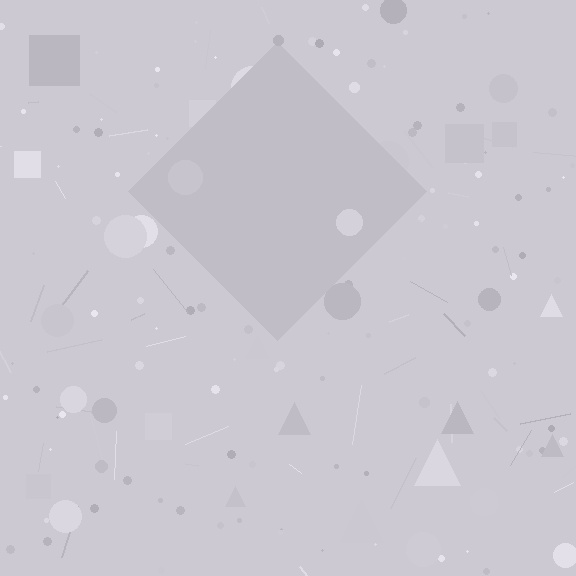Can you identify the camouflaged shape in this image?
The camouflaged shape is a diamond.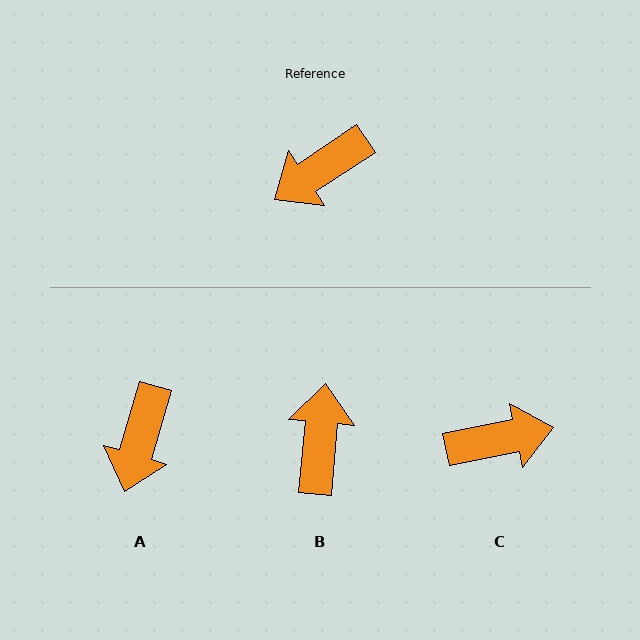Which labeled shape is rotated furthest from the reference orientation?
C, about 158 degrees away.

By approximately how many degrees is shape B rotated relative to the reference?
Approximately 129 degrees clockwise.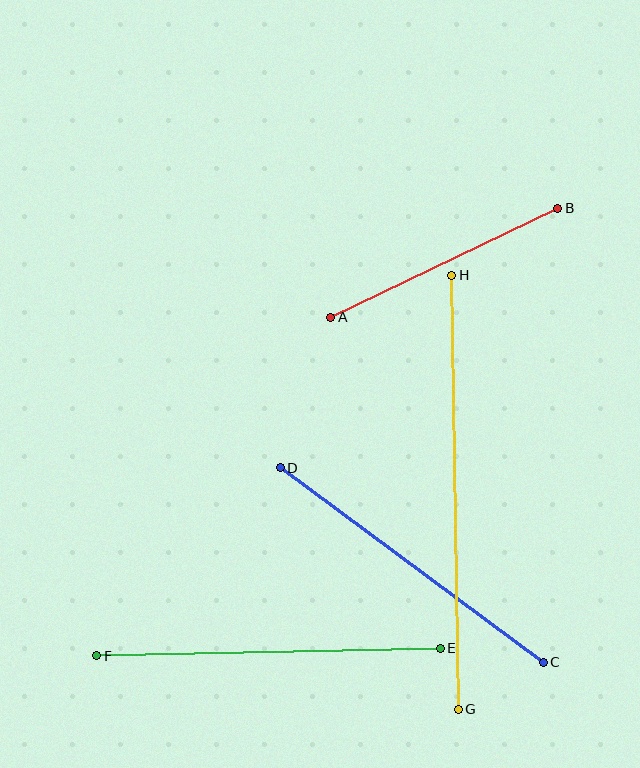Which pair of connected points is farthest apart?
Points G and H are farthest apart.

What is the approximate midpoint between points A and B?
The midpoint is at approximately (444, 263) pixels.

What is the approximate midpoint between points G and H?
The midpoint is at approximately (455, 492) pixels.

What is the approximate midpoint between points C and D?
The midpoint is at approximately (412, 565) pixels.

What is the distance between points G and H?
The distance is approximately 434 pixels.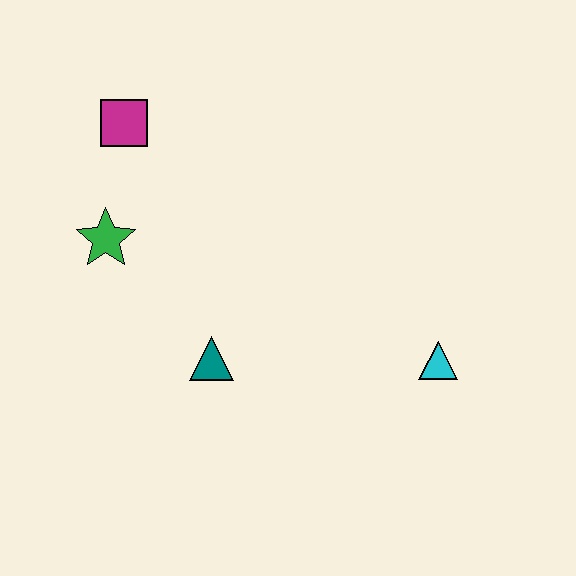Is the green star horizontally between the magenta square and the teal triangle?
No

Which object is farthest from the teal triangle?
The magenta square is farthest from the teal triangle.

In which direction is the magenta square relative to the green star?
The magenta square is above the green star.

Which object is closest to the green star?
The magenta square is closest to the green star.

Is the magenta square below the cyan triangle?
No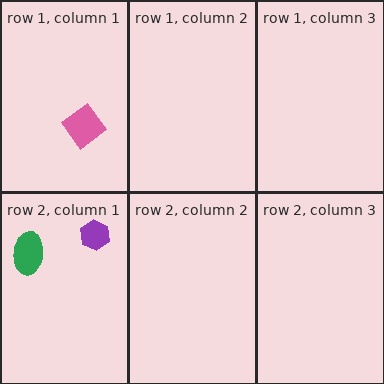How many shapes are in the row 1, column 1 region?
1.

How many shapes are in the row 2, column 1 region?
2.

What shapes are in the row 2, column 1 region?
The green ellipse, the purple hexagon.